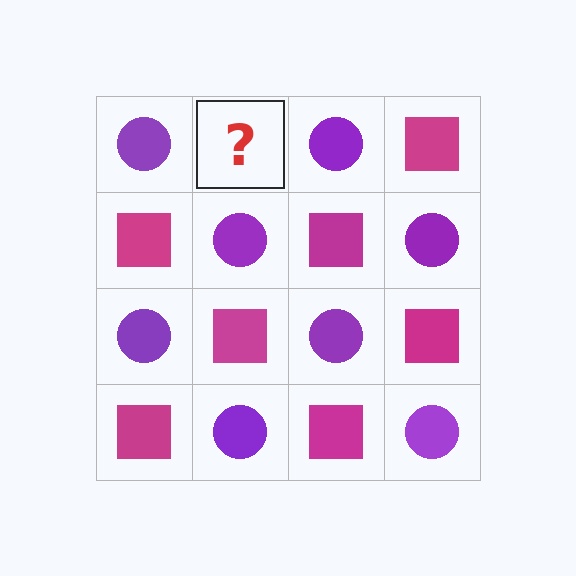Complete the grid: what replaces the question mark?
The question mark should be replaced with a magenta square.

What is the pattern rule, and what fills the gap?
The rule is that it alternates purple circle and magenta square in a checkerboard pattern. The gap should be filled with a magenta square.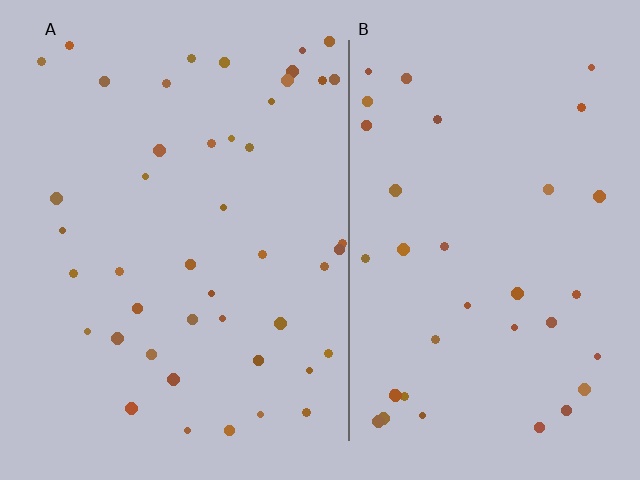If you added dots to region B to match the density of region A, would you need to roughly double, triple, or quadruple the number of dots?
Approximately double.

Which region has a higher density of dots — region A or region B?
A (the left).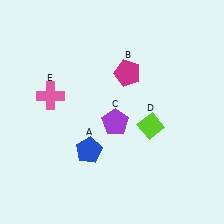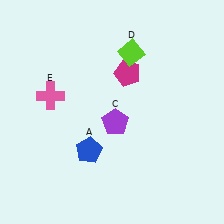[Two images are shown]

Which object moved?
The lime diamond (D) moved up.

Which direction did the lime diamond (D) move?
The lime diamond (D) moved up.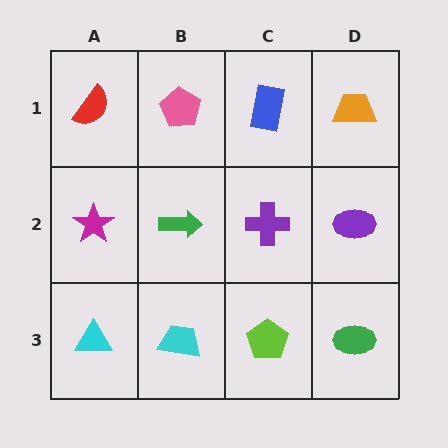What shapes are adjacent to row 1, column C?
A purple cross (row 2, column C), a pink pentagon (row 1, column B), an orange trapezoid (row 1, column D).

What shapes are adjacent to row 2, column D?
An orange trapezoid (row 1, column D), a green ellipse (row 3, column D), a purple cross (row 2, column C).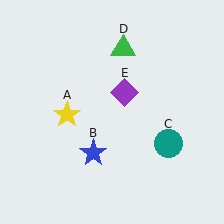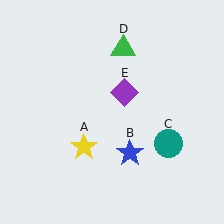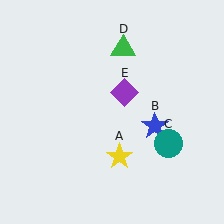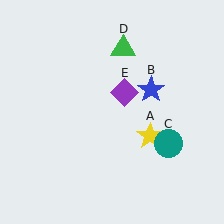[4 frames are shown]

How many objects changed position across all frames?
2 objects changed position: yellow star (object A), blue star (object B).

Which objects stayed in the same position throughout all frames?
Teal circle (object C) and green triangle (object D) and purple diamond (object E) remained stationary.